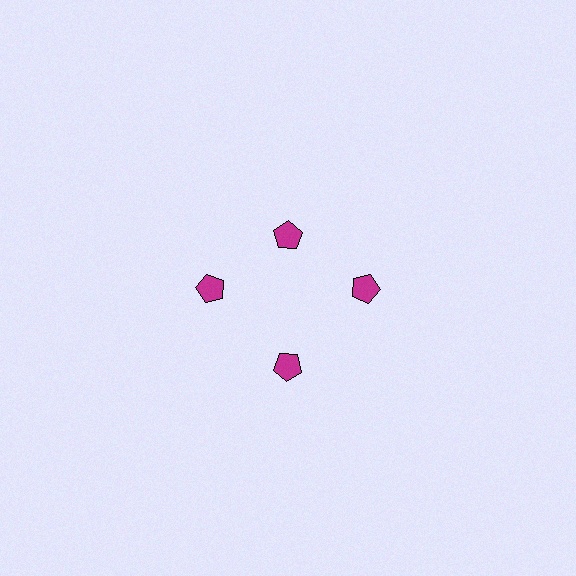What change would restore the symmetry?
The symmetry would be restored by moving it outward, back onto the ring so that all 4 pentagons sit at equal angles and equal distance from the center.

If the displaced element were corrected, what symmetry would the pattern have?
It would have 4-fold rotational symmetry — the pattern would map onto itself every 90 degrees.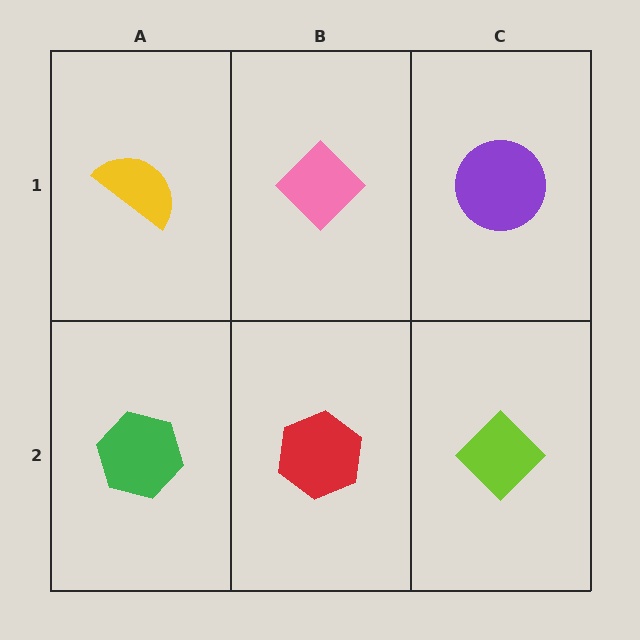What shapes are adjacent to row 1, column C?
A lime diamond (row 2, column C), a pink diamond (row 1, column B).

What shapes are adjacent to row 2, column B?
A pink diamond (row 1, column B), a green hexagon (row 2, column A), a lime diamond (row 2, column C).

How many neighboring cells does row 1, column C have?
2.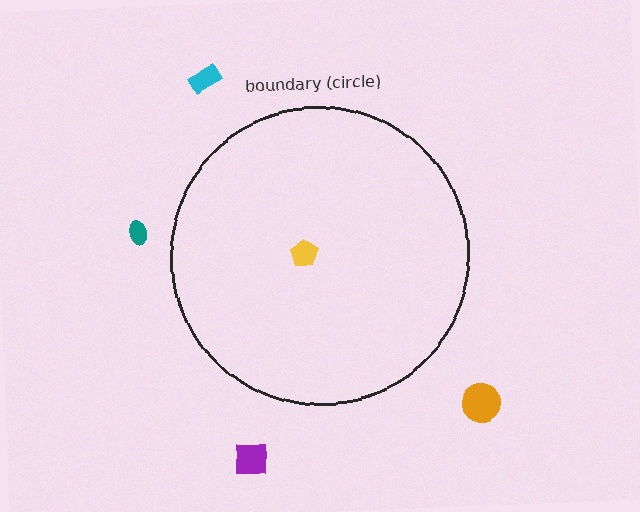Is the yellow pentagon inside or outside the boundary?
Inside.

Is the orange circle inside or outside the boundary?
Outside.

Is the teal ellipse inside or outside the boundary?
Outside.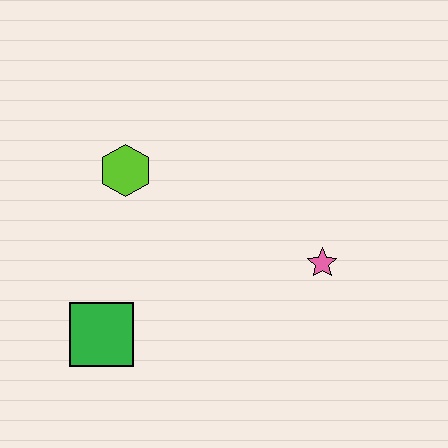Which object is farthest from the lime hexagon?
The pink star is farthest from the lime hexagon.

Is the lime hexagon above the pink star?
Yes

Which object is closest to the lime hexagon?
The green square is closest to the lime hexagon.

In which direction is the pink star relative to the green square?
The pink star is to the right of the green square.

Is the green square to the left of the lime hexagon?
Yes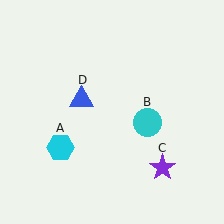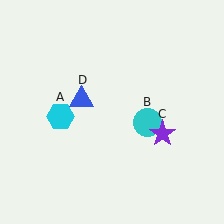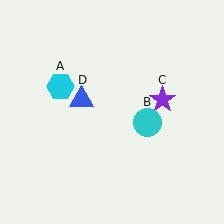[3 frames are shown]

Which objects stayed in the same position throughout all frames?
Cyan circle (object B) and blue triangle (object D) remained stationary.